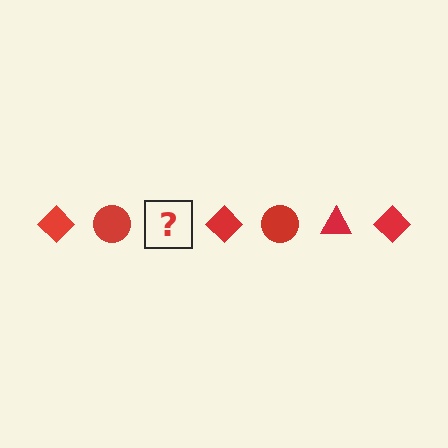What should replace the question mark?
The question mark should be replaced with a red triangle.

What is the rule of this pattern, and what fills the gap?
The rule is that the pattern cycles through diamond, circle, triangle shapes in red. The gap should be filled with a red triangle.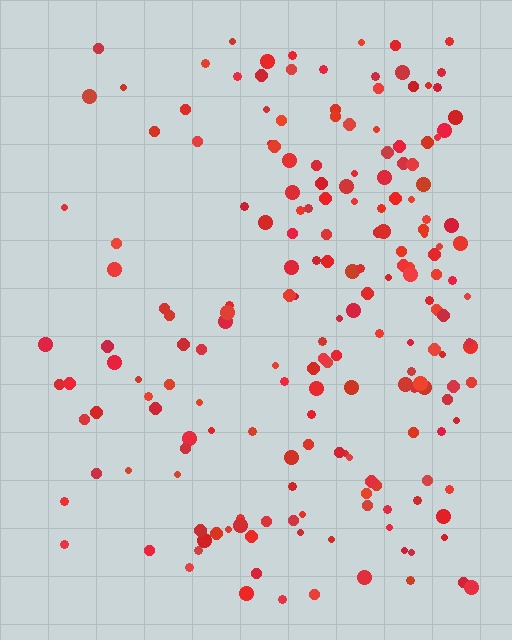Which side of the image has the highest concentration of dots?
The right.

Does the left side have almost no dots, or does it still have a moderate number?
Still a moderate number, just noticeably fewer than the right.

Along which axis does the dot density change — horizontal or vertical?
Horizontal.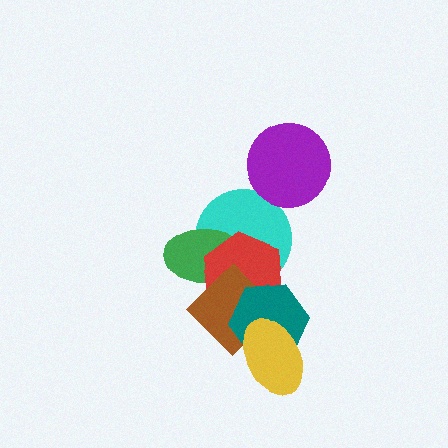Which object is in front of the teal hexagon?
The yellow ellipse is in front of the teal hexagon.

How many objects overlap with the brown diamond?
5 objects overlap with the brown diamond.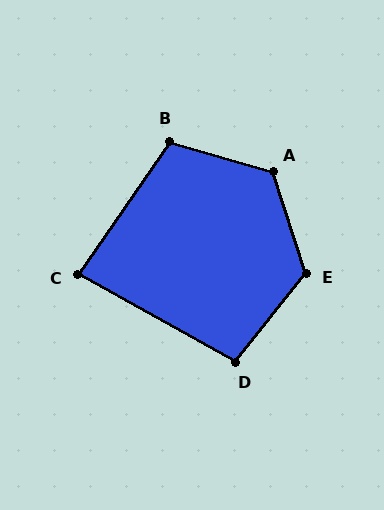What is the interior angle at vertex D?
Approximately 100 degrees (obtuse).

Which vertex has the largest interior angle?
A, at approximately 125 degrees.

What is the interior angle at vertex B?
Approximately 108 degrees (obtuse).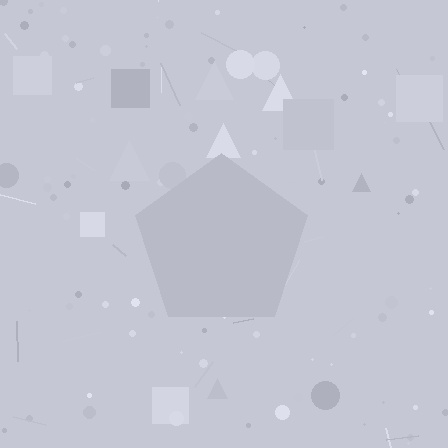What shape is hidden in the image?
A pentagon is hidden in the image.